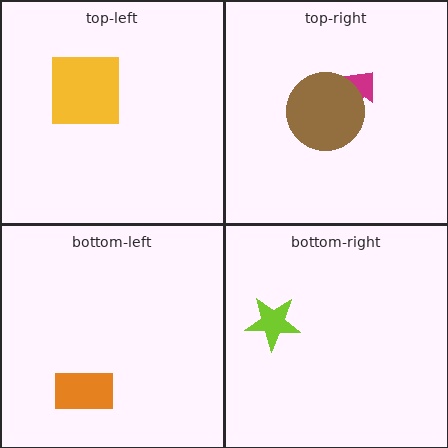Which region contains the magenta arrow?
The top-right region.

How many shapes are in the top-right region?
2.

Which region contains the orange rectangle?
The bottom-left region.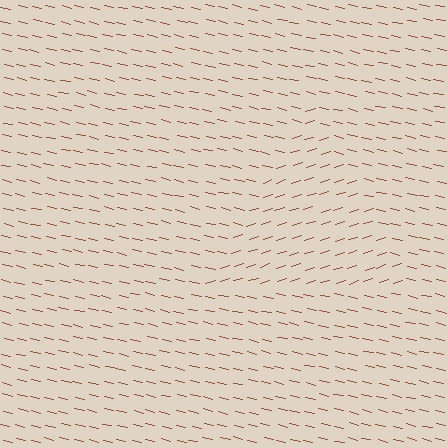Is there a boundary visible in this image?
Yes, there is a texture boundary formed by a change in line orientation.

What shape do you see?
I see a triangle.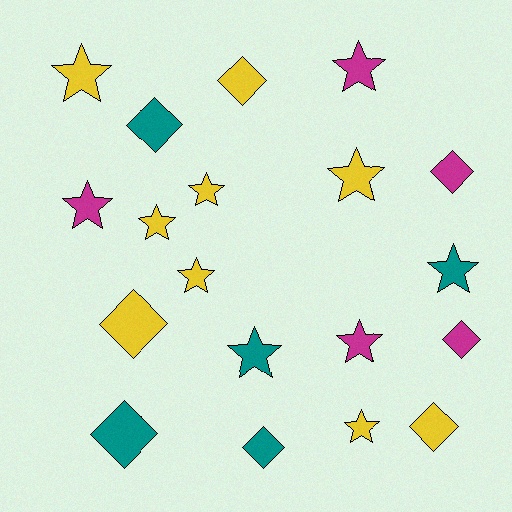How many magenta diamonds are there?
There are 2 magenta diamonds.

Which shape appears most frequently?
Star, with 11 objects.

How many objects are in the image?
There are 19 objects.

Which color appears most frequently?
Yellow, with 9 objects.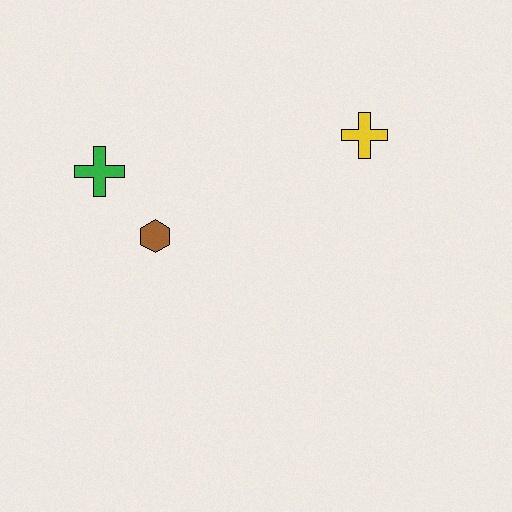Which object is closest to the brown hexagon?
The green cross is closest to the brown hexagon.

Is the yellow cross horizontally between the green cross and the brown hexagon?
No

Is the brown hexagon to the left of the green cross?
No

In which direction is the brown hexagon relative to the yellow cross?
The brown hexagon is to the left of the yellow cross.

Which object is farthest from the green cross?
The yellow cross is farthest from the green cross.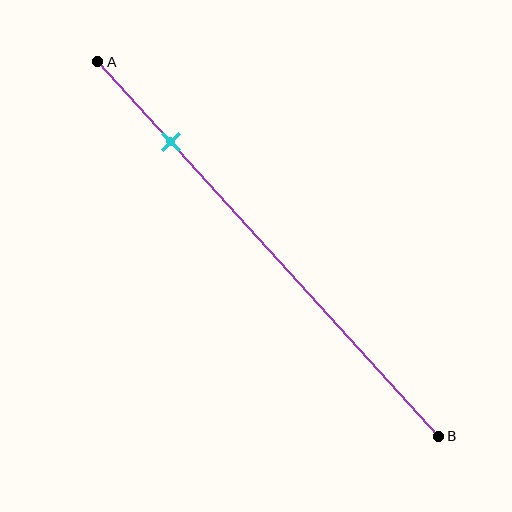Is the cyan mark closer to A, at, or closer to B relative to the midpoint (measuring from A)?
The cyan mark is closer to point A than the midpoint of segment AB.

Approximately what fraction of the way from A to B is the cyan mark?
The cyan mark is approximately 20% of the way from A to B.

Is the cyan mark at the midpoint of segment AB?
No, the mark is at about 20% from A, not at the 50% midpoint.